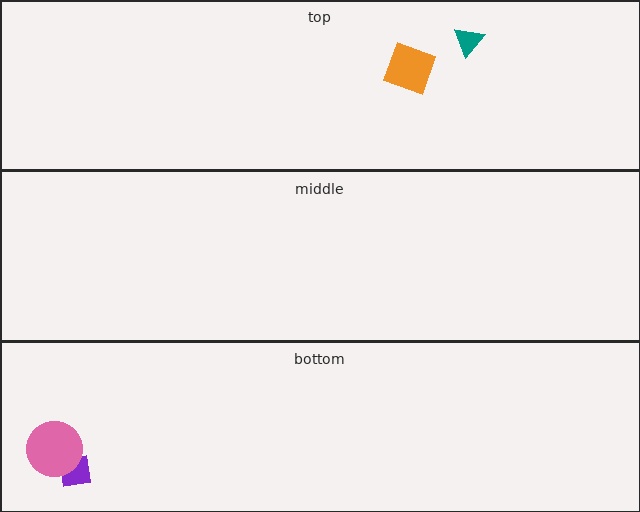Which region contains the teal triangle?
The top region.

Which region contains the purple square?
The bottom region.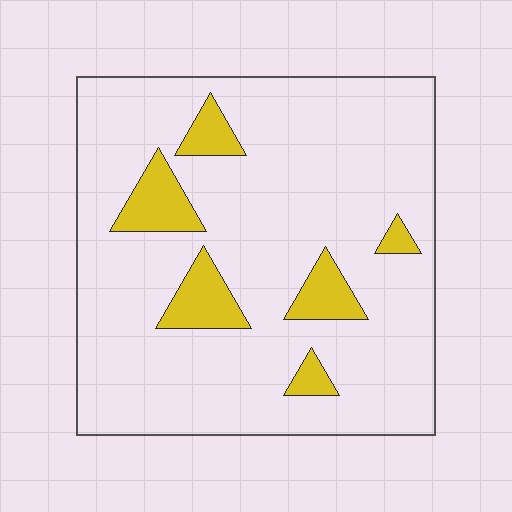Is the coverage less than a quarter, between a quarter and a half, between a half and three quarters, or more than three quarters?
Less than a quarter.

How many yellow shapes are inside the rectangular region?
6.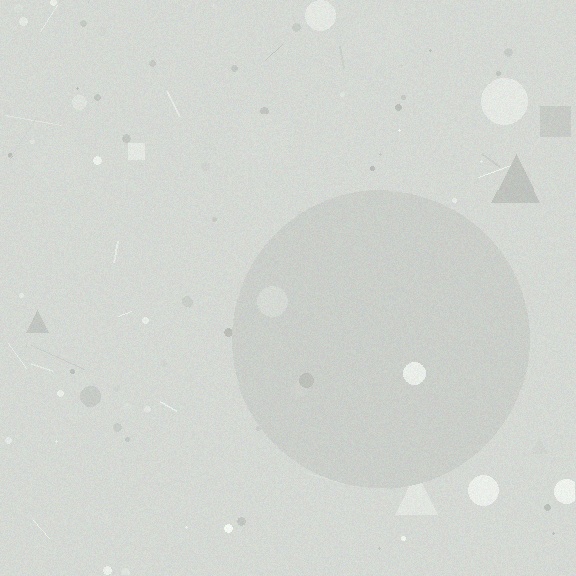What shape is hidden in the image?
A circle is hidden in the image.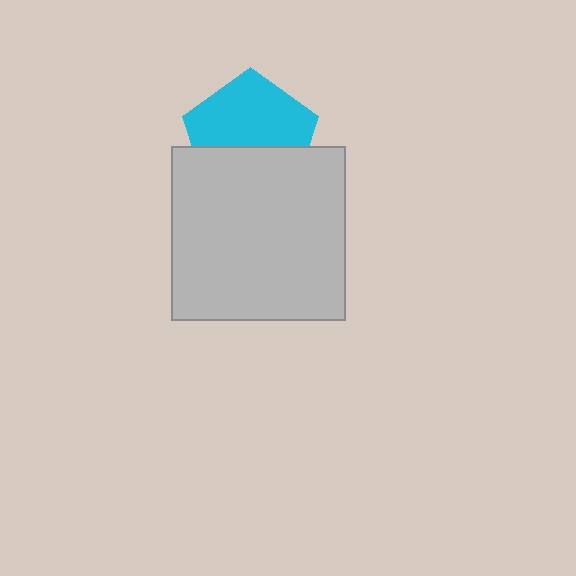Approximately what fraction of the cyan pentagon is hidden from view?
Roughly 43% of the cyan pentagon is hidden behind the light gray square.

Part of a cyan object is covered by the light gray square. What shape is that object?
It is a pentagon.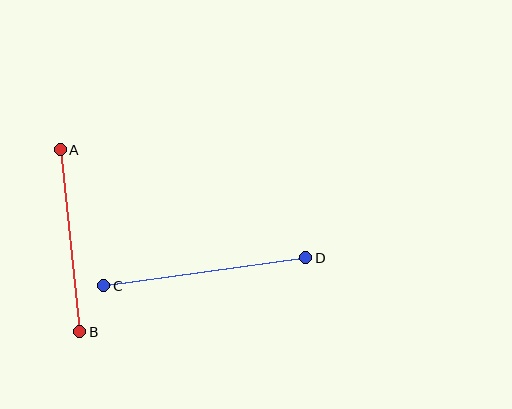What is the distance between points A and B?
The distance is approximately 183 pixels.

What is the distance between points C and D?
The distance is approximately 204 pixels.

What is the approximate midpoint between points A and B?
The midpoint is at approximately (70, 241) pixels.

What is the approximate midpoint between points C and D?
The midpoint is at approximately (205, 272) pixels.